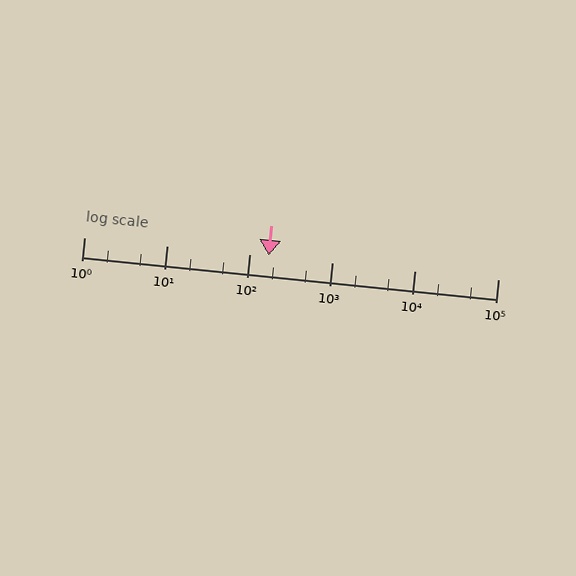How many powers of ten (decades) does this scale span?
The scale spans 5 decades, from 1 to 100000.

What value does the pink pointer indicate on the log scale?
The pointer indicates approximately 170.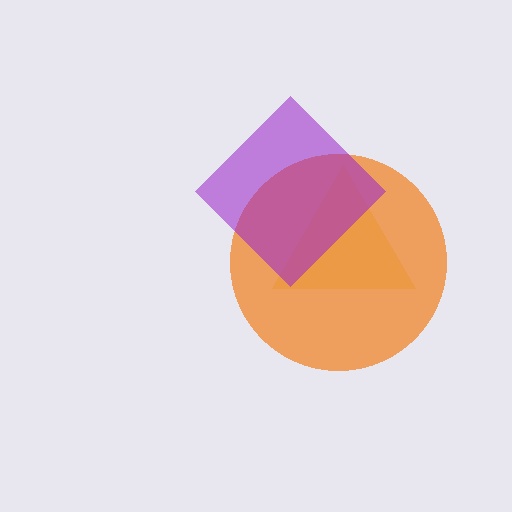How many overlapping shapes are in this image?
There are 3 overlapping shapes in the image.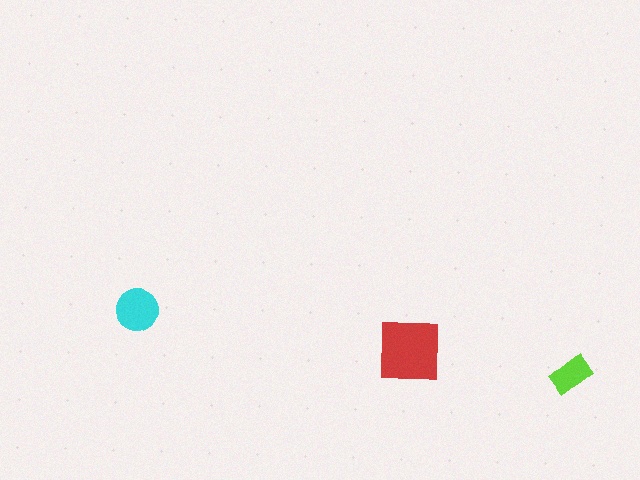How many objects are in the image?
There are 3 objects in the image.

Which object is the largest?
The red square.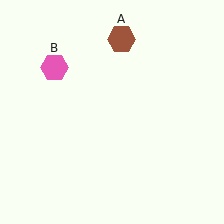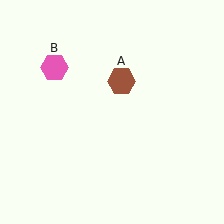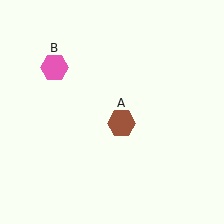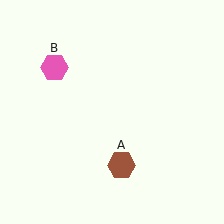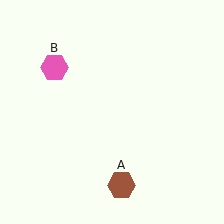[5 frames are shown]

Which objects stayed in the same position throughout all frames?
Pink hexagon (object B) remained stationary.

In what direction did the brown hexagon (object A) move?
The brown hexagon (object A) moved down.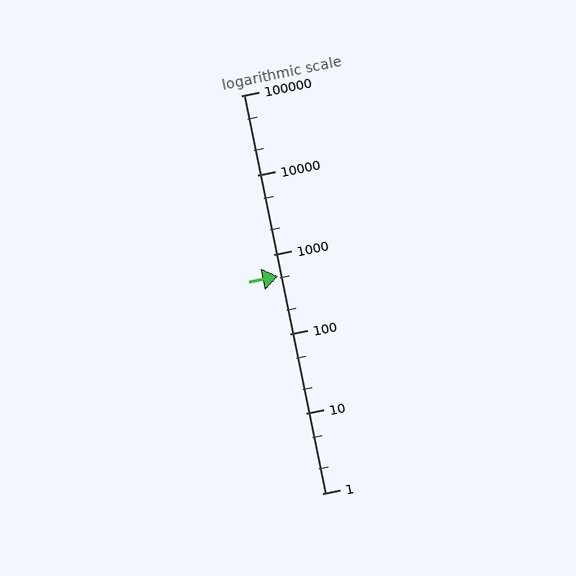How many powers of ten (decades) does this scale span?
The scale spans 5 decades, from 1 to 100000.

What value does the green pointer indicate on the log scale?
The pointer indicates approximately 540.